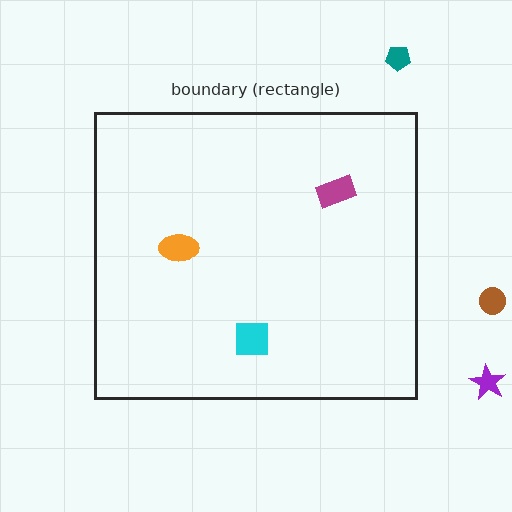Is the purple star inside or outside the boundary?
Outside.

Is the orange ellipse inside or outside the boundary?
Inside.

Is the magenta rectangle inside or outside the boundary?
Inside.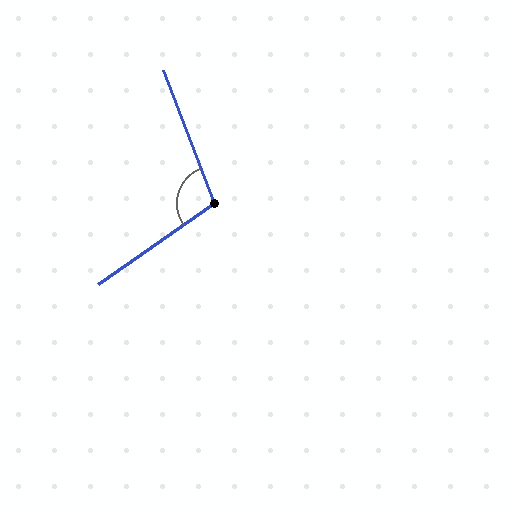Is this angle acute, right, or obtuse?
It is obtuse.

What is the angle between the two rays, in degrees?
Approximately 104 degrees.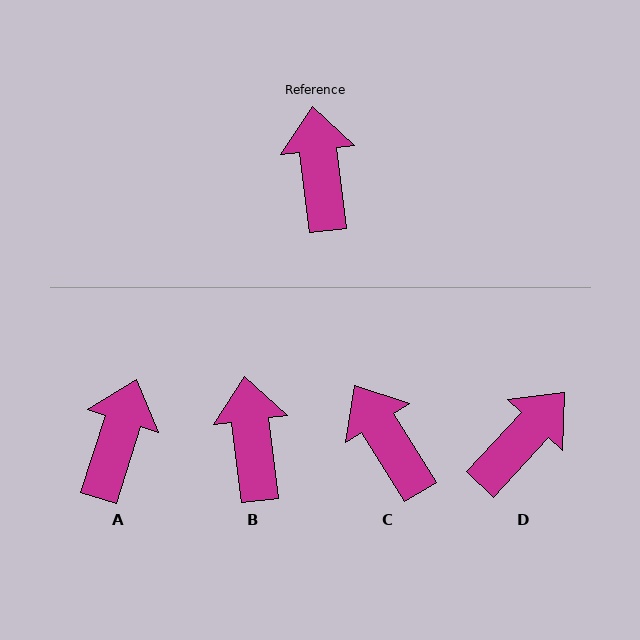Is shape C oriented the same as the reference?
No, it is off by about 24 degrees.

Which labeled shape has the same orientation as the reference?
B.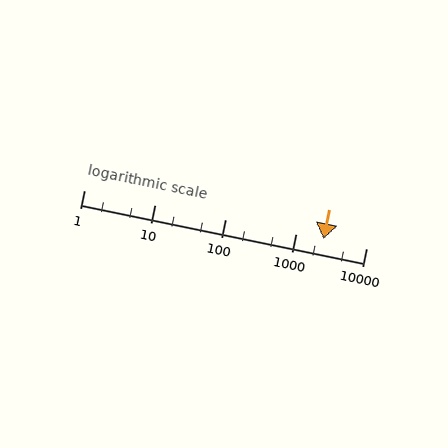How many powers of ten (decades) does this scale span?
The scale spans 4 decades, from 1 to 10000.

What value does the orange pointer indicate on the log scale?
The pointer indicates approximately 2500.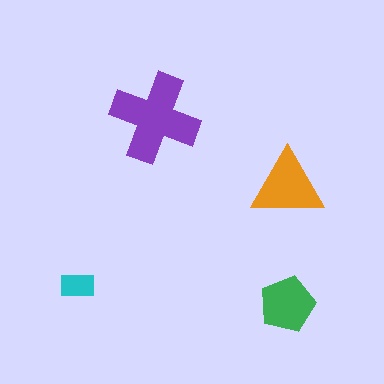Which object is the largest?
The purple cross.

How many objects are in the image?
There are 4 objects in the image.